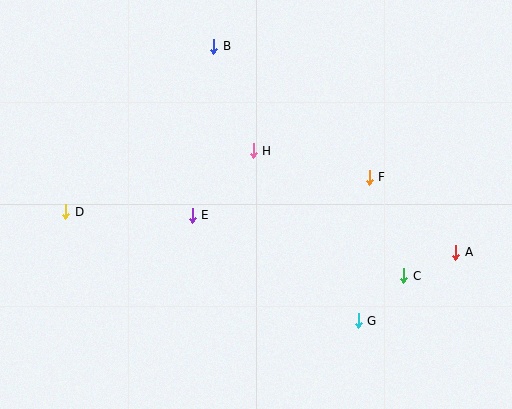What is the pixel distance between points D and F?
The distance between D and F is 305 pixels.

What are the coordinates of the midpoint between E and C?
The midpoint between E and C is at (298, 246).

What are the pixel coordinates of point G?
Point G is at (358, 321).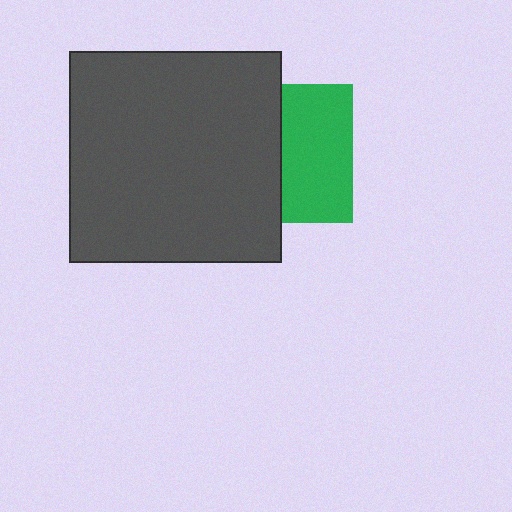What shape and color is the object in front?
The object in front is a dark gray square.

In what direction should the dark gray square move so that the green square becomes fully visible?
The dark gray square should move left. That is the shortest direction to clear the overlap and leave the green square fully visible.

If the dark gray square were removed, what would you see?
You would see the complete green square.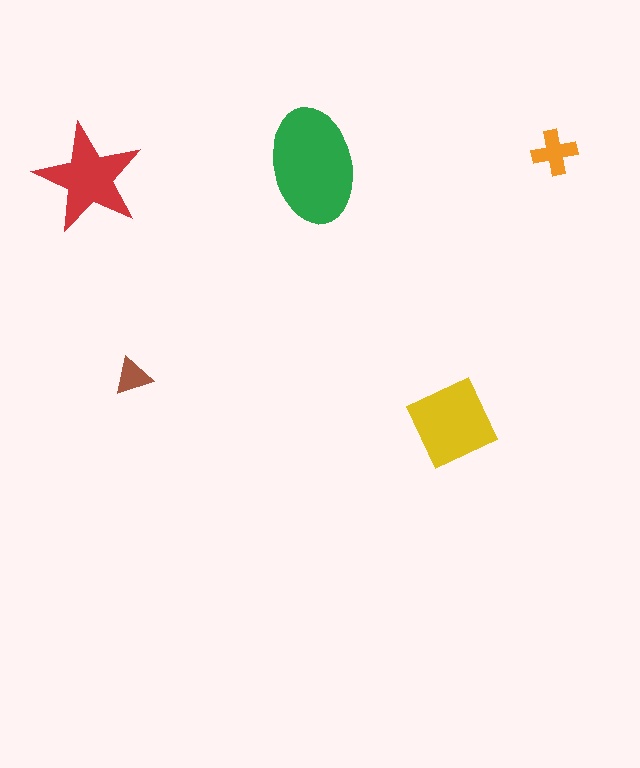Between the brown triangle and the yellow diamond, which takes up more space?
The yellow diamond.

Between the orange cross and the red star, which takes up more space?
The red star.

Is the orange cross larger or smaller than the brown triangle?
Larger.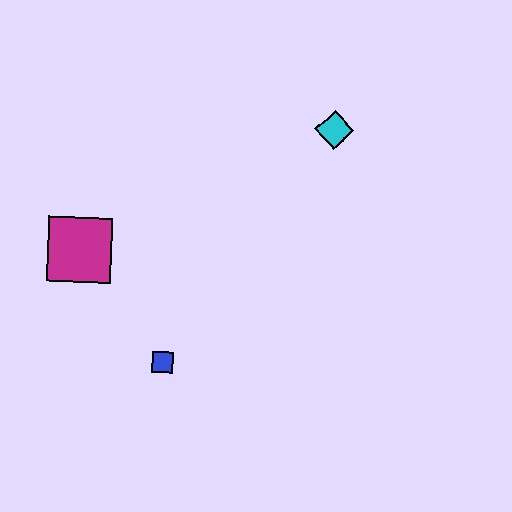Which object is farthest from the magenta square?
The cyan diamond is farthest from the magenta square.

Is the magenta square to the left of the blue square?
Yes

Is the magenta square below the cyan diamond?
Yes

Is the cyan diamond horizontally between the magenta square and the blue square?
No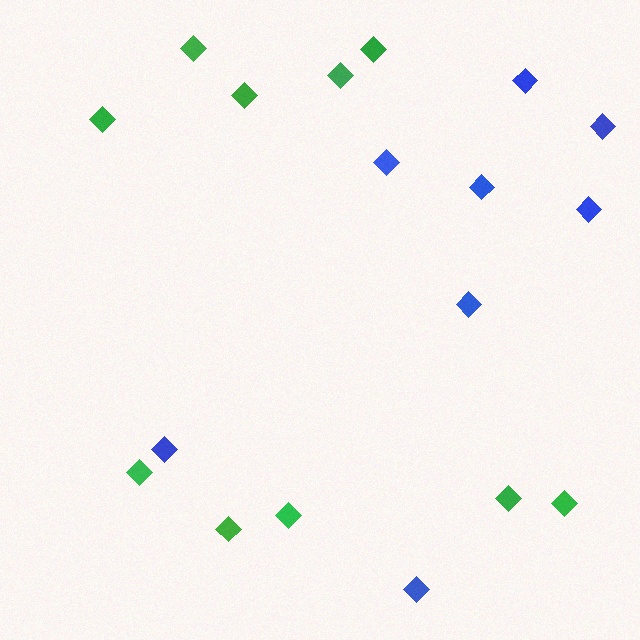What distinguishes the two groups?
There are 2 groups: one group of blue diamonds (8) and one group of green diamonds (10).